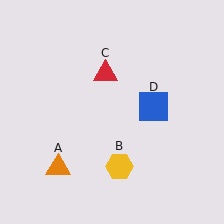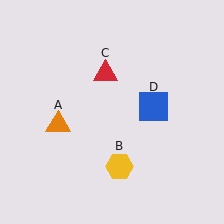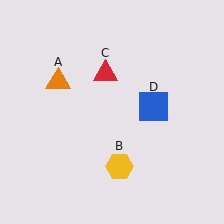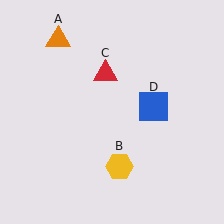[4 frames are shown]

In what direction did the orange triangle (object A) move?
The orange triangle (object A) moved up.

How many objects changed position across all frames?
1 object changed position: orange triangle (object A).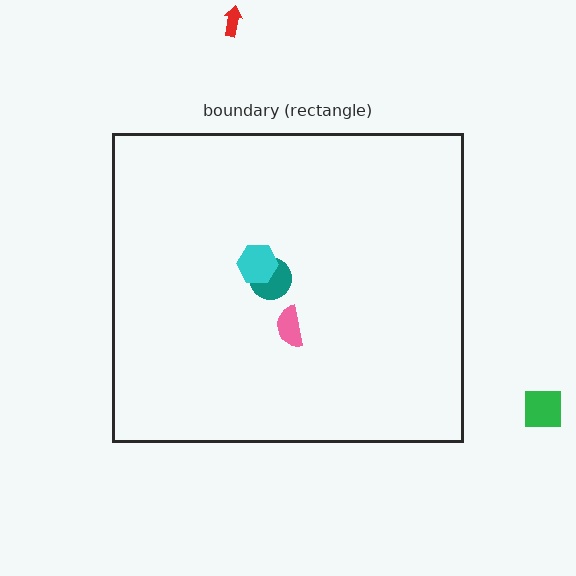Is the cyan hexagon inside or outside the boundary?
Inside.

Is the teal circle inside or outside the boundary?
Inside.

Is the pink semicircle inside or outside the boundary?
Inside.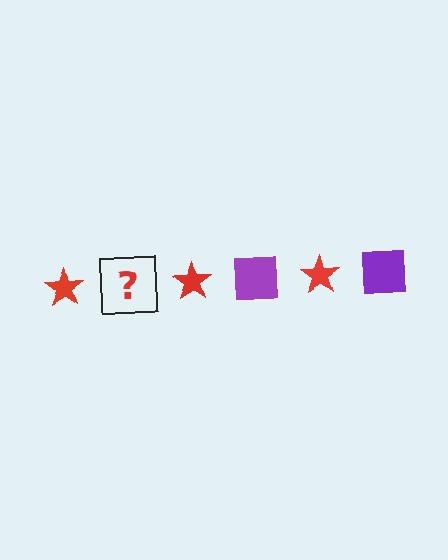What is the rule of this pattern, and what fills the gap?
The rule is that the pattern alternates between red star and purple square. The gap should be filled with a purple square.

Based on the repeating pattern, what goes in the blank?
The blank should be a purple square.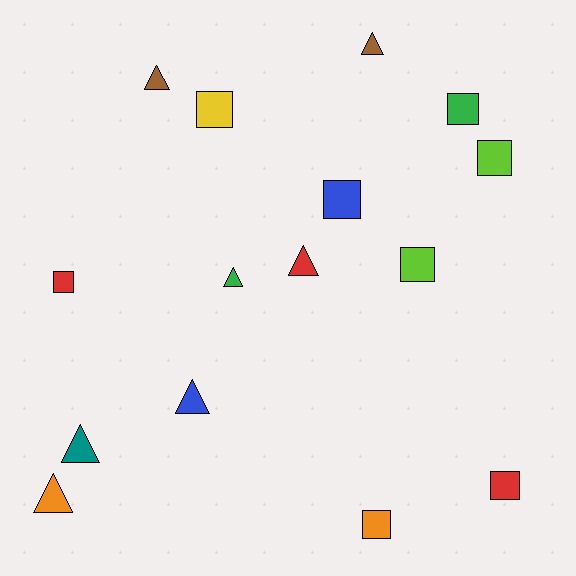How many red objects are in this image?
There are 3 red objects.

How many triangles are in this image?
There are 7 triangles.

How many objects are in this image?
There are 15 objects.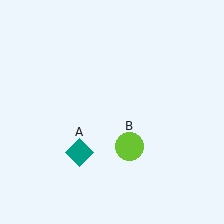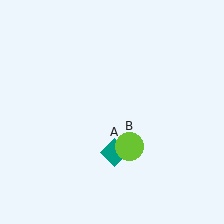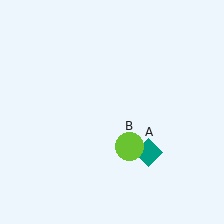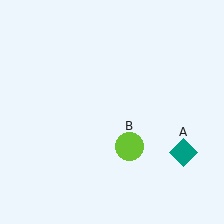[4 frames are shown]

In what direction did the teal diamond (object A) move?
The teal diamond (object A) moved right.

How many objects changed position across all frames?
1 object changed position: teal diamond (object A).